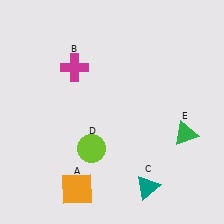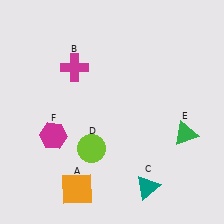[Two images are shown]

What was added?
A magenta hexagon (F) was added in Image 2.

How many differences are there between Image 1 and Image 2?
There is 1 difference between the two images.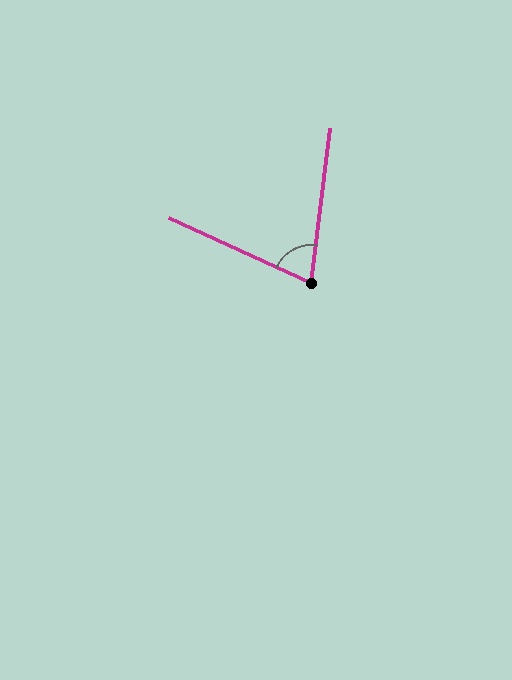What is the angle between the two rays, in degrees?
Approximately 73 degrees.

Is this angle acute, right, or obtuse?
It is acute.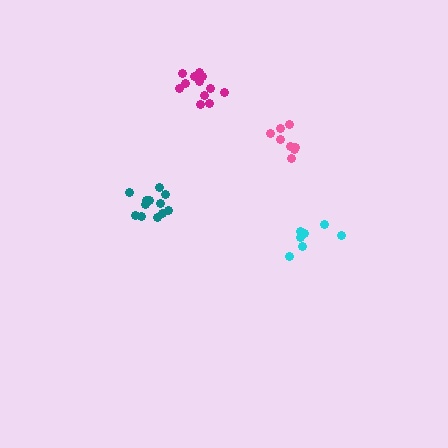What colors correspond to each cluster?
The clusters are colored: cyan, teal, magenta, pink.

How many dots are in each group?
Group 1: 7 dots, Group 2: 12 dots, Group 3: 12 dots, Group 4: 8 dots (39 total).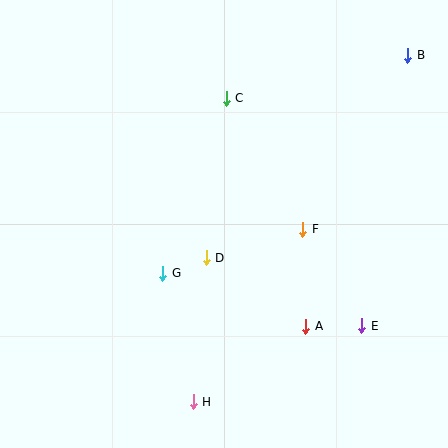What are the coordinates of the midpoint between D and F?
The midpoint between D and F is at (254, 244).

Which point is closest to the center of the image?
Point D at (206, 258) is closest to the center.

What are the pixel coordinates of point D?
Point D is at (206, 258).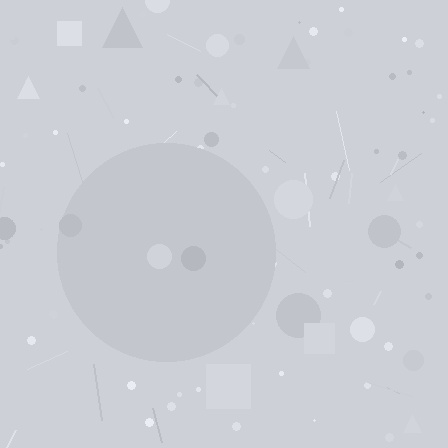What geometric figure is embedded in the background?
A circle is embedded in the background.